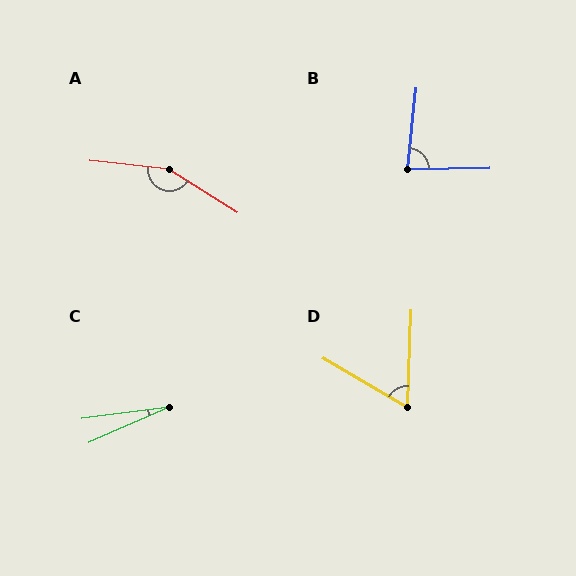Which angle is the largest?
A, at approximately 155 degrees.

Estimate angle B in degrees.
Approximately 83 degrees.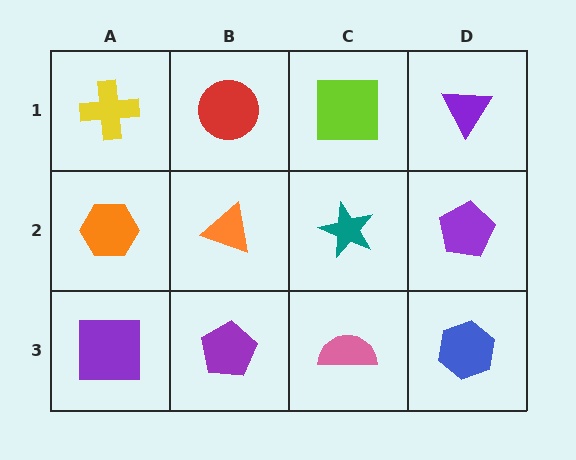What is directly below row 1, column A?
An orange hexagon.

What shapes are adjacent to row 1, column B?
An orange triangle (row 2, column B), a yellow cross (row 1, column A), a lime square (row 1, column C).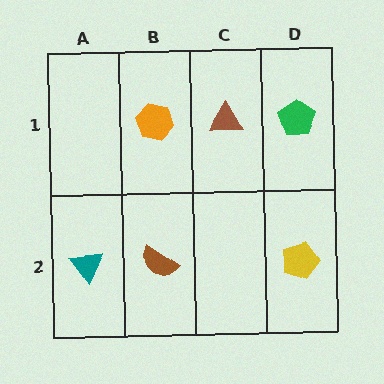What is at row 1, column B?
An orange hexagon.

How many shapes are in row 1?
3 shapes.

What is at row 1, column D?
A green pentagon.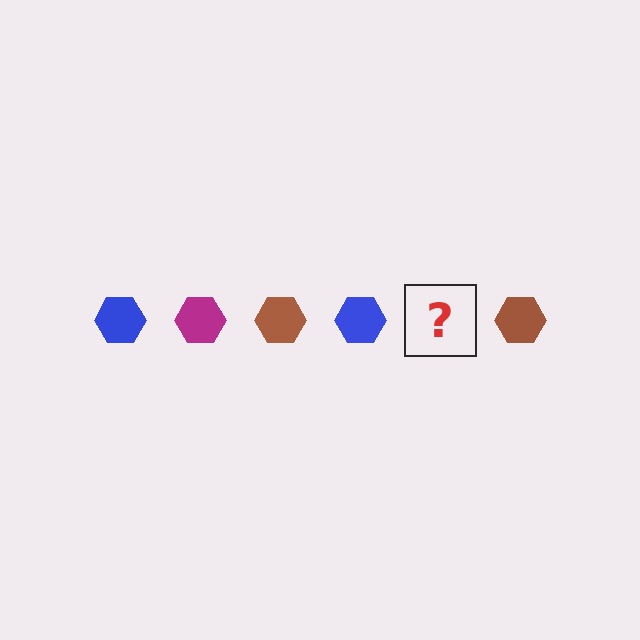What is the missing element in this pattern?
The missing element is a magenta hexagon.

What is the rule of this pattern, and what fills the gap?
The rule is that the pattern cycles through blue, magenta, brown hexagons. The gap should be filled with a magenta hexagon.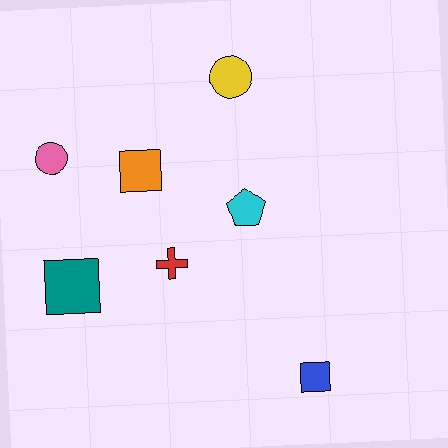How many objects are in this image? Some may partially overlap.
There are 7 objects.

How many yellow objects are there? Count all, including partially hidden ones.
There is 1 yellow object.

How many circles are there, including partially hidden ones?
There are 2 circles.